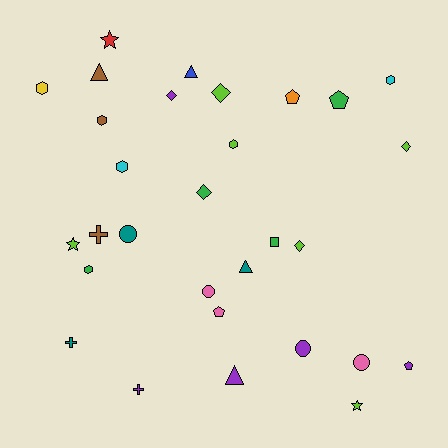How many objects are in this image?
There are 30 objects.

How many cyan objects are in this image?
There are 2 cyan objects.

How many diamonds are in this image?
There are 5 diamonds.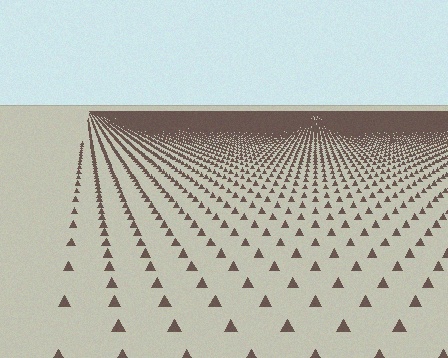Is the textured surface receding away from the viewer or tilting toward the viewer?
The surface is receding away from the viewer. Texture elements get smaller and denser toward the top.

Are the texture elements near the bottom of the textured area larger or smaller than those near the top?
Larger. Near the bottom, elements are closer to the viewer and appear at a bigger on-screen size.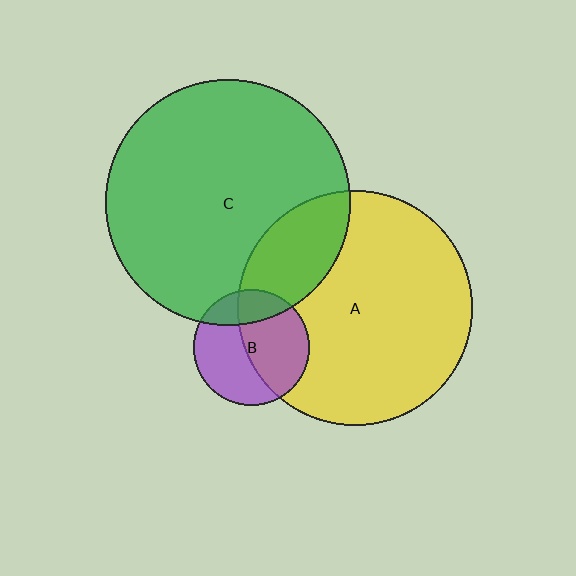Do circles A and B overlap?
Yes.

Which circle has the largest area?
Circle C (green).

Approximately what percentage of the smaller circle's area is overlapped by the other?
Approximately 50%.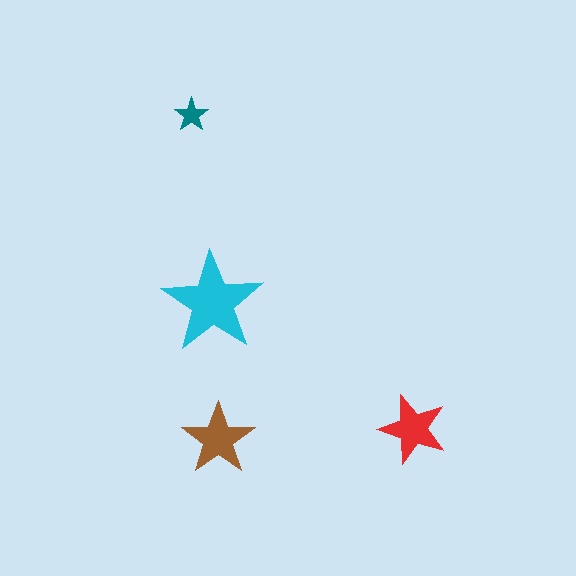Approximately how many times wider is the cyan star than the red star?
About 1.5 times wider.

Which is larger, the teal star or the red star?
The red one.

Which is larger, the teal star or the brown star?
The brown one.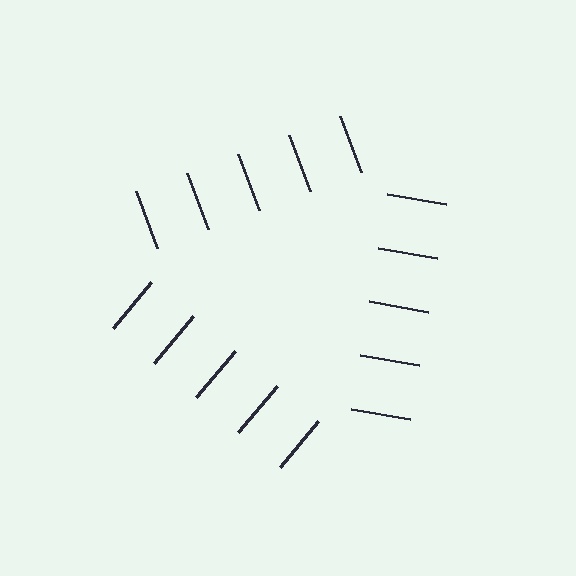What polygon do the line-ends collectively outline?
An illusory triangle — the line segments terminate on its edges but no continuous stroke is drawn.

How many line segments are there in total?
15 — 5 along each of the 3 edges.